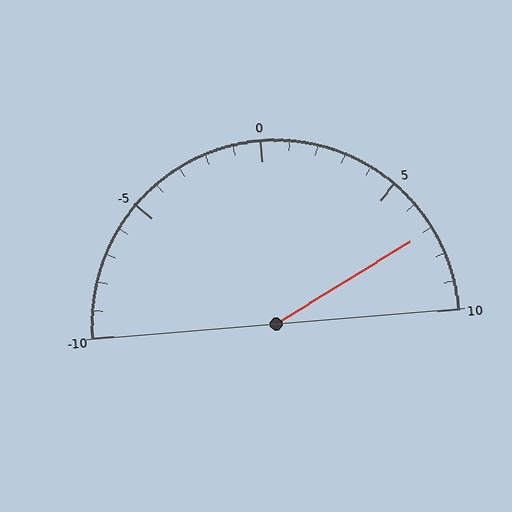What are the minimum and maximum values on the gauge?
The gauge ranges from -10 to 10.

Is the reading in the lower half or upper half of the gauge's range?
The reading is in the upper half of the range (-10 to 10).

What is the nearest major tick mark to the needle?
The nearest major tick mark is 5.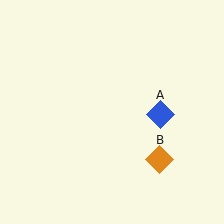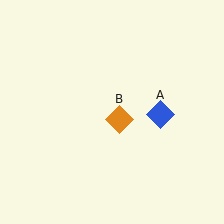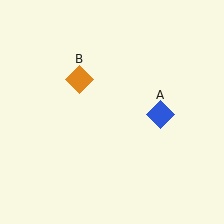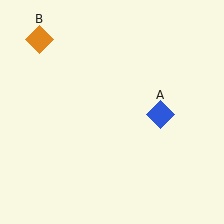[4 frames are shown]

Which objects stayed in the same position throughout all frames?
Blue diamond (object A) remained stationary.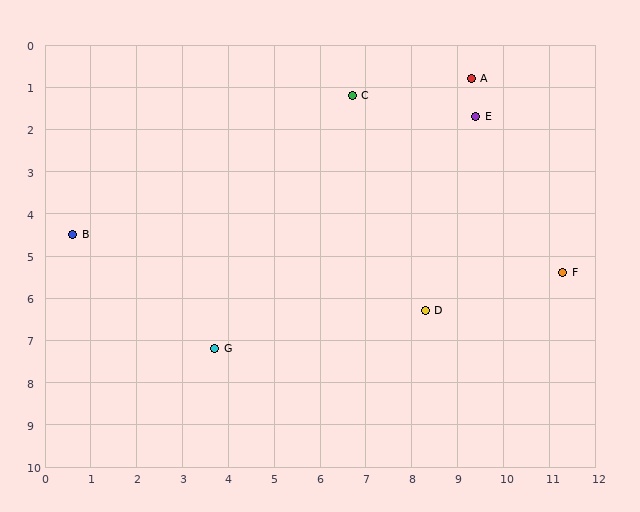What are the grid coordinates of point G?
Point G is at approximately (3.7, 7.2).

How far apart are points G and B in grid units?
Points G and B are about 4.1 grid units apart.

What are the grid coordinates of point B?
Point B is at approximately (0.6, 4.5).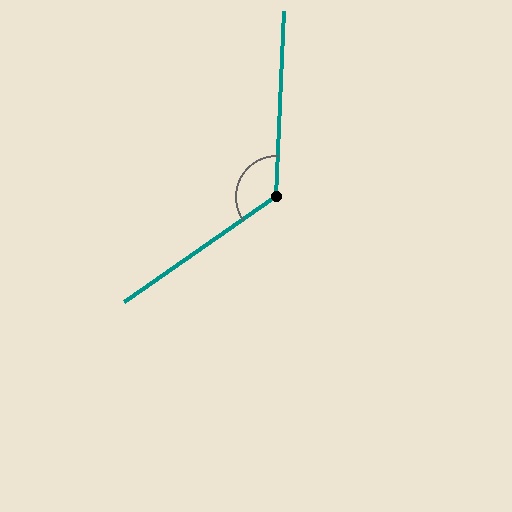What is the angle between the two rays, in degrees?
Approximately 128 degrees.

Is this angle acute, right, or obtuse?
It is obtuse.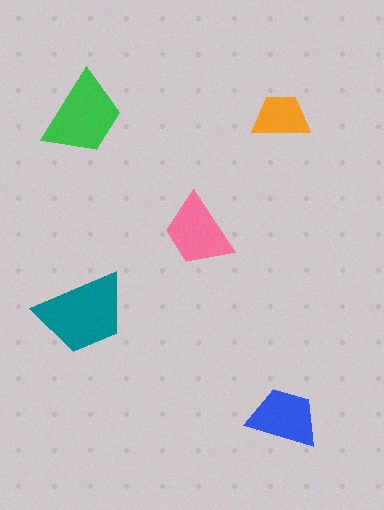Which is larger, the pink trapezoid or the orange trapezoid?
The pink one.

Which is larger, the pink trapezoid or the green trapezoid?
The green one.